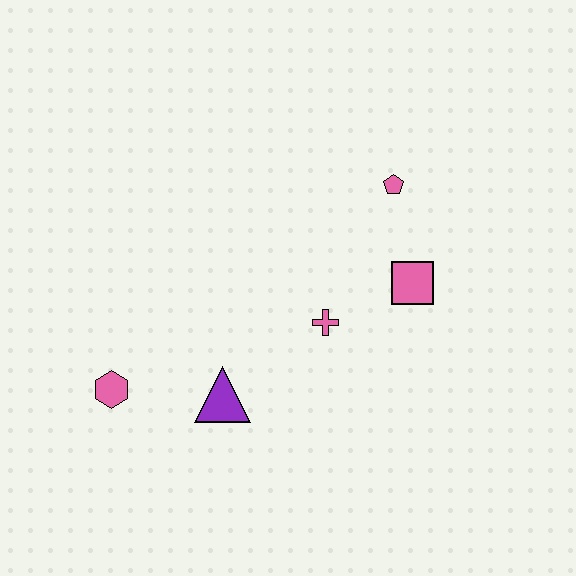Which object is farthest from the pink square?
The pink hexagon is farthest from the pink square.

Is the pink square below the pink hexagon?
No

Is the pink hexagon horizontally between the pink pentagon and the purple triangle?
No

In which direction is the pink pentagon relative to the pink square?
The pink pentagon is above the pink square.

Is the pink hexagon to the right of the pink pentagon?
No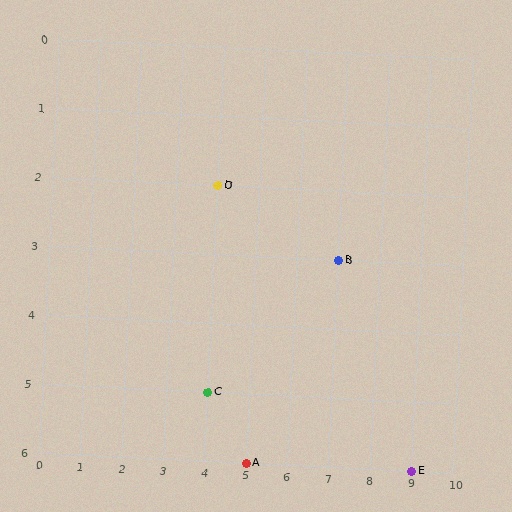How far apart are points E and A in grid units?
Points E and A are 4 columns apart.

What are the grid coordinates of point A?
Point A is at grid coordinates (5, 6).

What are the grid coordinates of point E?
Point E is at grid coordinates (9, 6).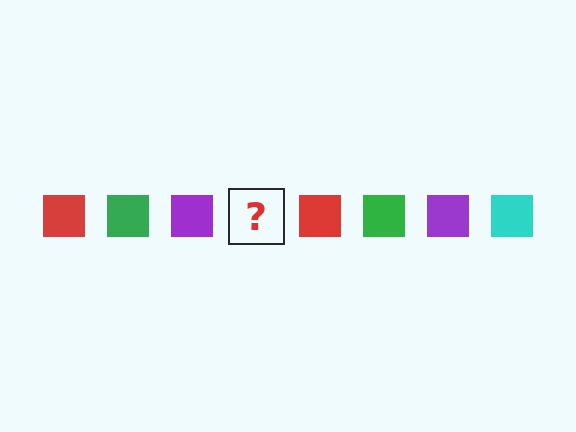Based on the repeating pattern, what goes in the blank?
The blank should be a cyan square.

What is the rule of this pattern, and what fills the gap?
The rule is that the pattern cycles through red, green, purple, cyan squares. The gap should be filled with a cyan square.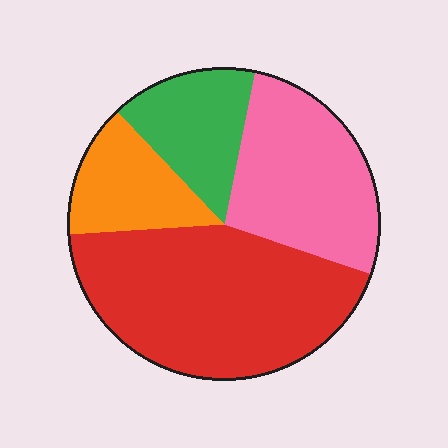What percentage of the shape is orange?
Orange takes up about one eighth (1/8) of the shape.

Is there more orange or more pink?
Pink.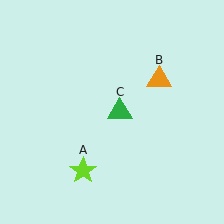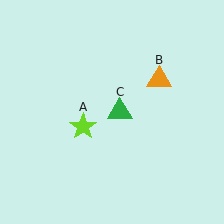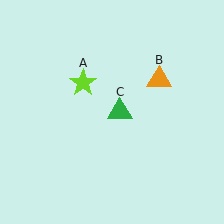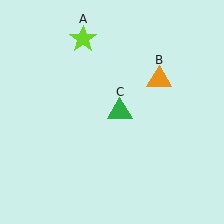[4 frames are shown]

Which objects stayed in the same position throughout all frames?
Orange triangle (object B) and green triangle (object C) remained stationary.